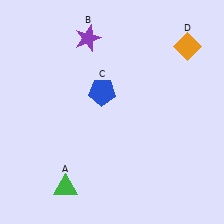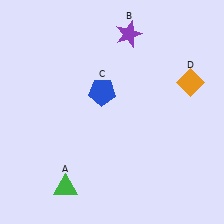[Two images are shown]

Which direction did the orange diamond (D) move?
The orange diamond (D) moved down.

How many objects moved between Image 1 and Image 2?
2 objects moved between the two images.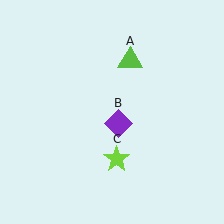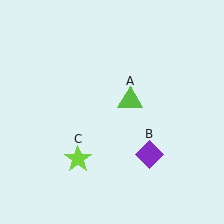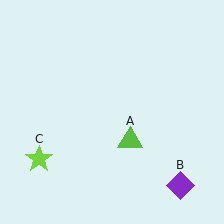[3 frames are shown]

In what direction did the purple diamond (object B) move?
The purple diamond (object B) moved down and to the right.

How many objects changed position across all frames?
3 objects changed position: lime triangle (object A), purple diamond (object B), lime star (object C).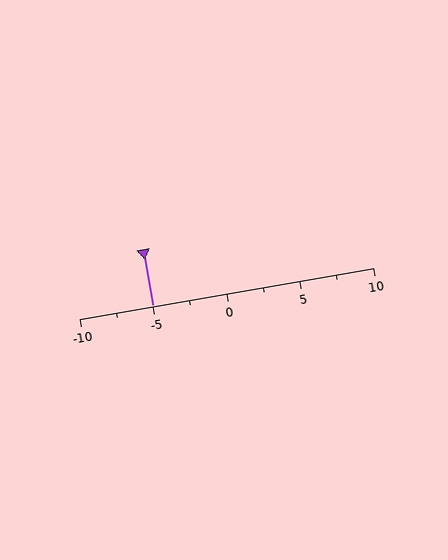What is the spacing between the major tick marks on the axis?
The major ticks are spaced 5 apart.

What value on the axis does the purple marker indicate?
The marker indicates approximately -5.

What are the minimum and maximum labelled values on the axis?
The axis runs from -10 to 10.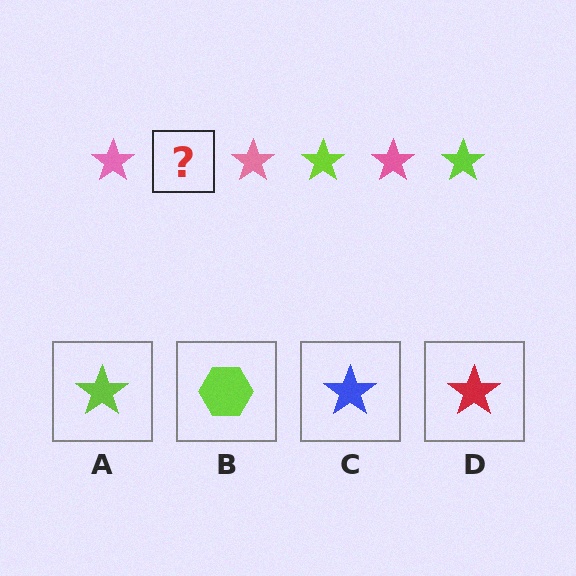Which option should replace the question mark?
Option A.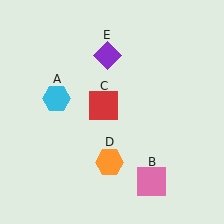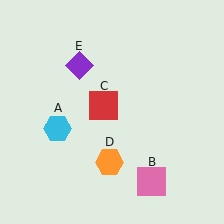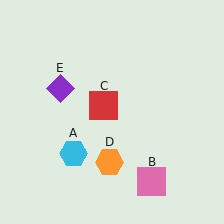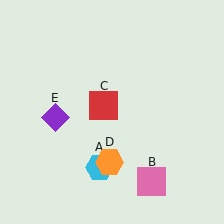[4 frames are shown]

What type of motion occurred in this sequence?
The cyan hexagon (object A), purple diamond (object E) rotated counterclockwise around the center of the scene.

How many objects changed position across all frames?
2 objects changed position: cyan hexagon (object A), purple diamond (object E).